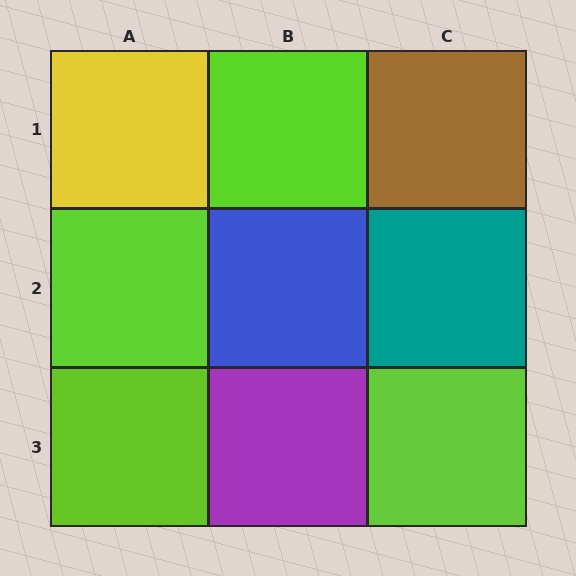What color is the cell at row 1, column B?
Lime.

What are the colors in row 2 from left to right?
Lime, blue, teal.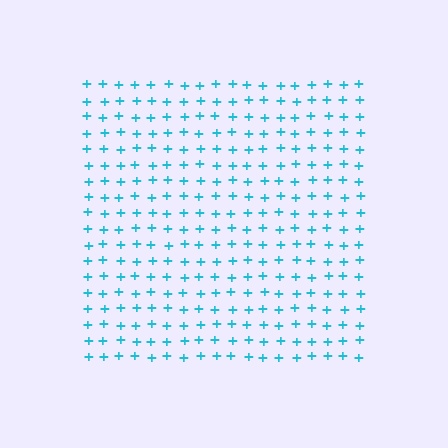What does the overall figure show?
The overall figure shows a square.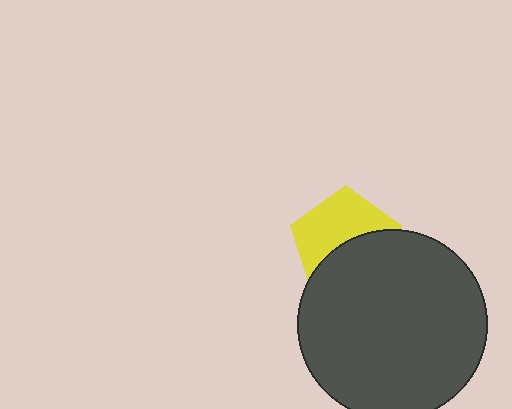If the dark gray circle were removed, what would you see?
You would see the complete yellow pentagon.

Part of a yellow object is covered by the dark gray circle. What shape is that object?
It is a pentagon.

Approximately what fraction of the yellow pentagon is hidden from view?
Roughly 47% of the yellow pentagon is hidden behind the dark gray circle.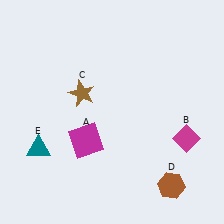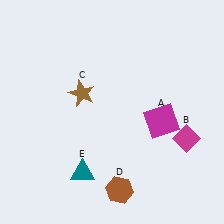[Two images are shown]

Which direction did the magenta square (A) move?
The magenta square (A) moved right.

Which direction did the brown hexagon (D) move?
The brown hexagon (D) moved left.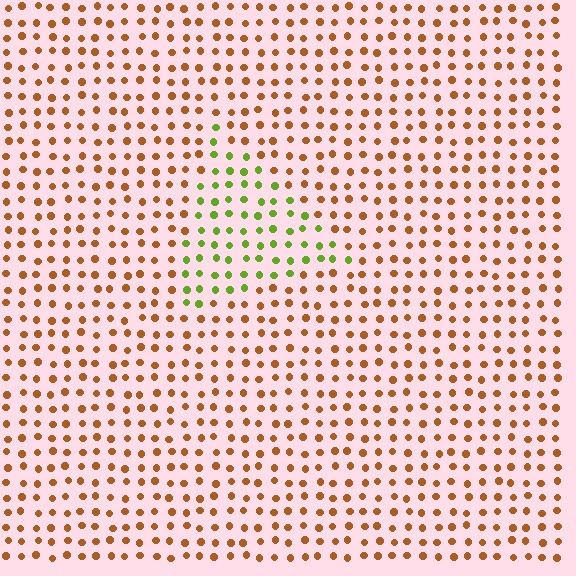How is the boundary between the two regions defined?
The boundary is defined purely by a slight shift in hue (about 66 degrees). Spacing, size, and orientation are identical on both sides.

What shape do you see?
I see a triangle.